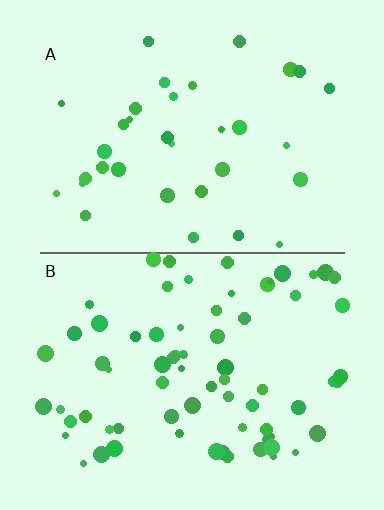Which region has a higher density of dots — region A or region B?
B (the bottom).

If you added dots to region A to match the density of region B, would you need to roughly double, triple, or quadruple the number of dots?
Approximately double.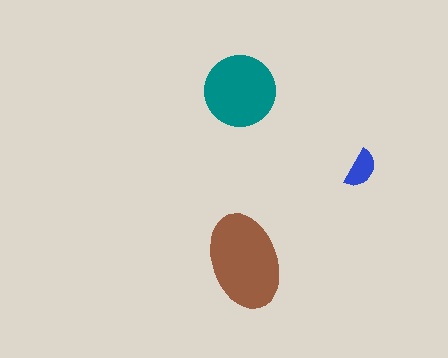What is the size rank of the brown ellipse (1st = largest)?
1st.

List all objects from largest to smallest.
The brown ellipse, the teal circle, the blue semicircle.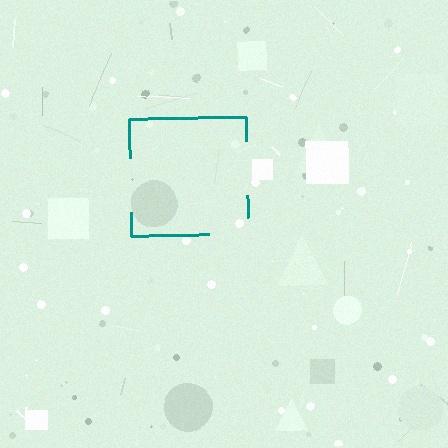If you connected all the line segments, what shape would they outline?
They would outline a square.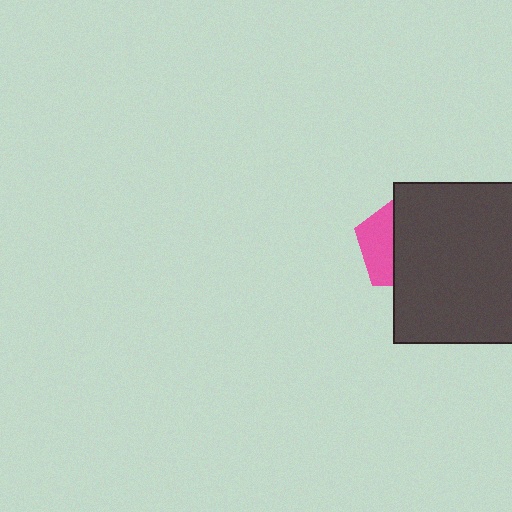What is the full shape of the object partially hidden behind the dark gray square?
The partially hidden object is a pink pentagon.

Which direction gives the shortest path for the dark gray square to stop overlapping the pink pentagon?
Moving right gives the shortest separation.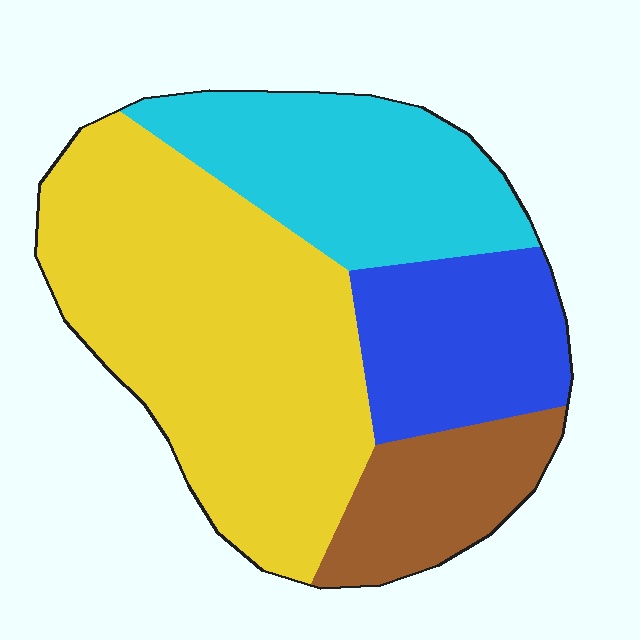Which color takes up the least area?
Brown, at roughly 15%.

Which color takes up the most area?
Yellow, at roughly 45%.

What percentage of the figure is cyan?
Cyan covers around 25% of the figure.